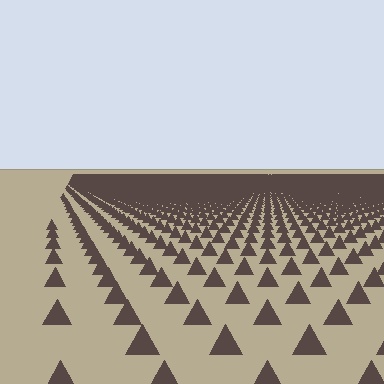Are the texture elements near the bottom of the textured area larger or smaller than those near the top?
Larger. Near the bottom, elements are closer to the viewer and appear at a bigger on-screen size.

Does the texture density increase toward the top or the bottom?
Density increases toward the top.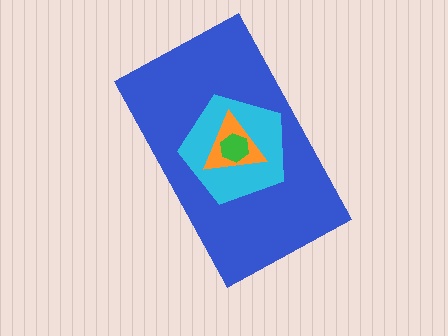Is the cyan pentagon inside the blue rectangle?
Yes.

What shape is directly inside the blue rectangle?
The cyan pentagon.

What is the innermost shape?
The green hexagon.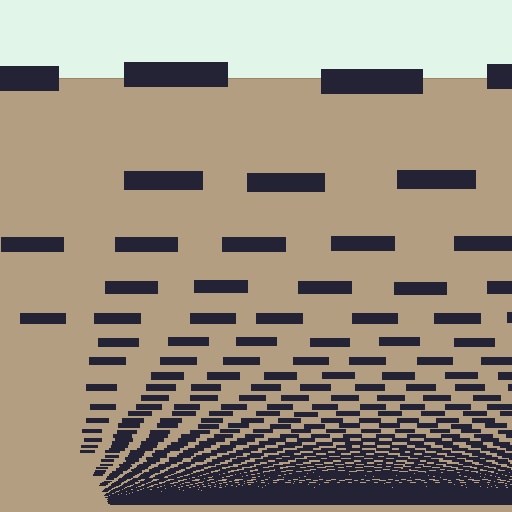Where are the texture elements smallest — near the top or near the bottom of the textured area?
Near the bottom.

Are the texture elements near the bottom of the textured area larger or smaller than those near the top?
Smaller. The gradient is inverted — elements near the bottom are smaller and denser.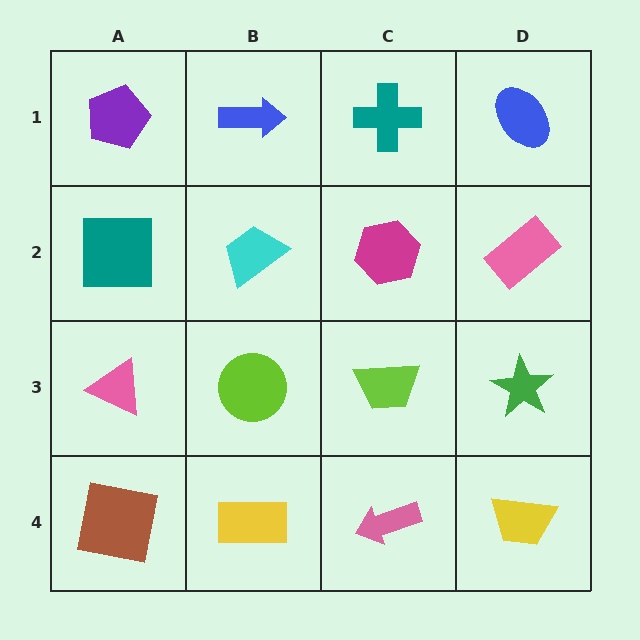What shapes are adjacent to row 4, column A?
A pink triangle (row 3, column A), a yellow rectangle (row 4, column B).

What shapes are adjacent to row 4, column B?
A lime circle (row 3, column B), a brown square (row 4, column A), a pink arrow (row 4, column C).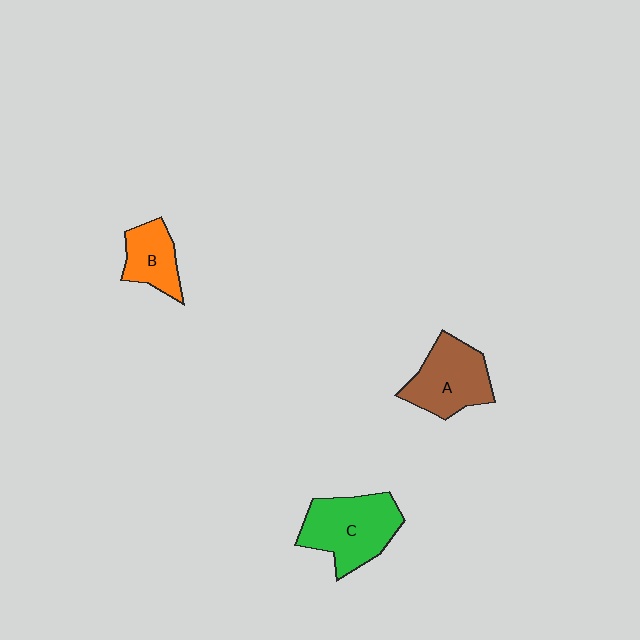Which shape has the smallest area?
Shape B (orange).